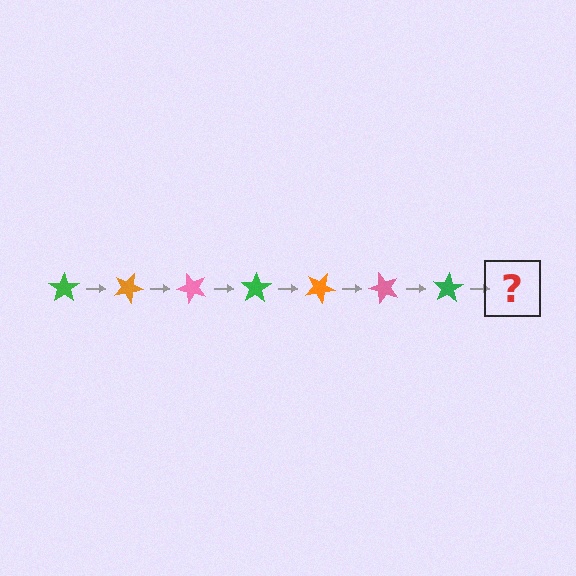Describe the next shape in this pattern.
It should be an orange star, rotated 175 degrees from the start.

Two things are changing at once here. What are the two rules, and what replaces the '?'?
The two rules are that it rotates 25 degrees each step and the color cycles through green, orange, and pink. The '?' should be an orange star, rotated 175 degrees from the start.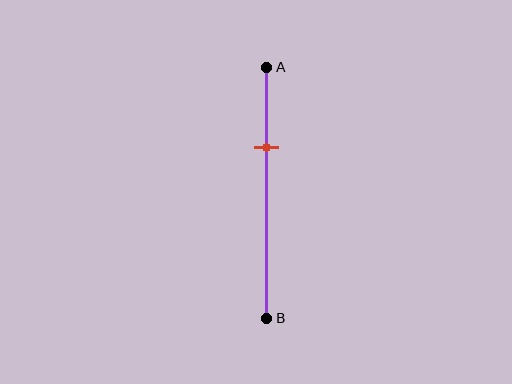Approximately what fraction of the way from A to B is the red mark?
The red mark is approximately 30% of the way from A to B.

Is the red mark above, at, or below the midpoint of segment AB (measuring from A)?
The red mark is above the midpoint of segment AB.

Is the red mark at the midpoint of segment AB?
No, the mark is at about 30% from A, not at the 50% midpoint.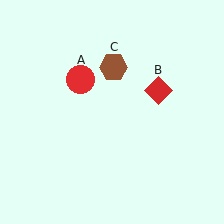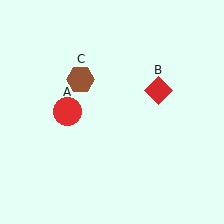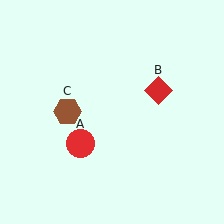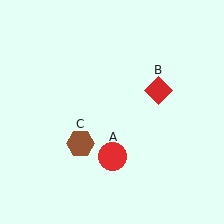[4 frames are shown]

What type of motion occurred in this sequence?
The red circle (object A), brown hexagon (object C) rotated counterclockwise around the center of the scene.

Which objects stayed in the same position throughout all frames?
Red diamond (object B) remained stationary.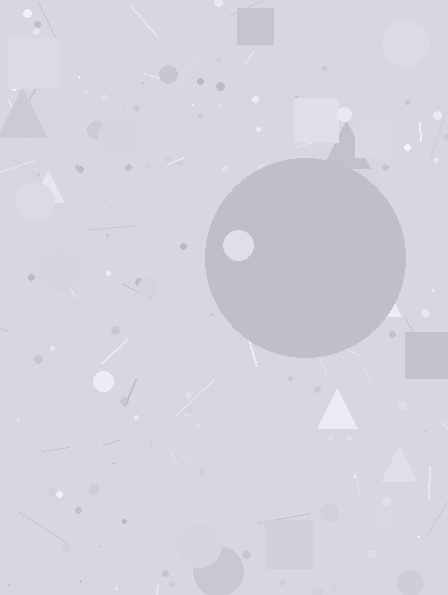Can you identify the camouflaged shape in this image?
The camouflaged shape is a circle.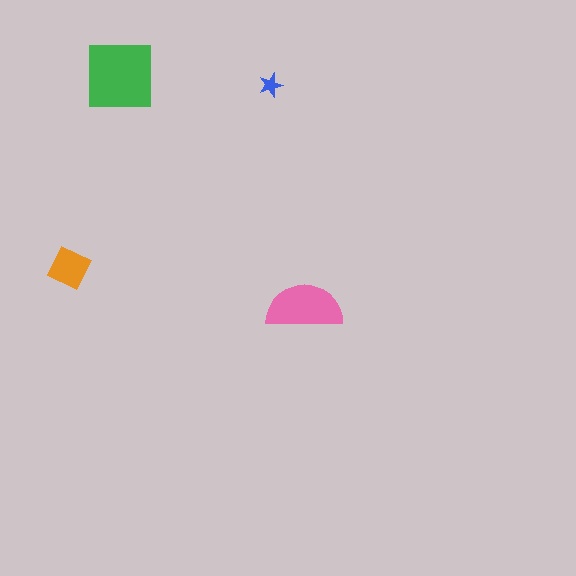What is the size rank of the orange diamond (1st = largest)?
3rd.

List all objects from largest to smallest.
The green square, the pink semicircle, the orange diamond, the blue star.